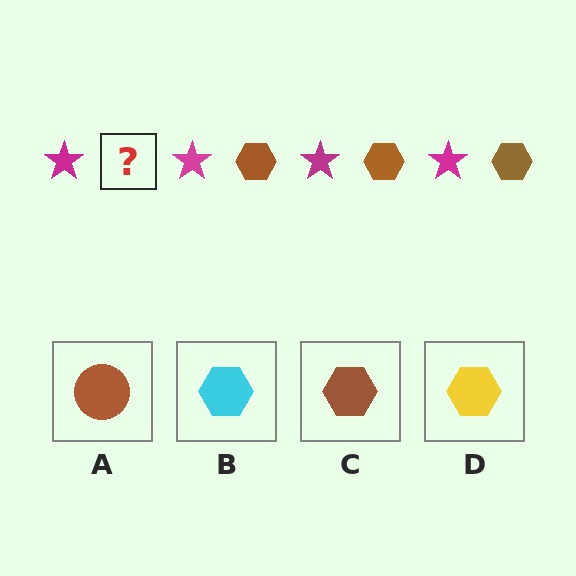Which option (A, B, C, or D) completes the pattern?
C.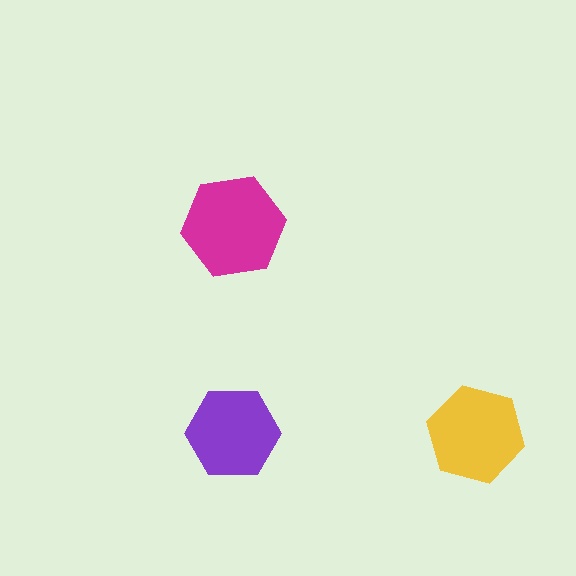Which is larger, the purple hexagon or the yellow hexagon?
The yellow one.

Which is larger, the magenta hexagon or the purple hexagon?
The magenta one.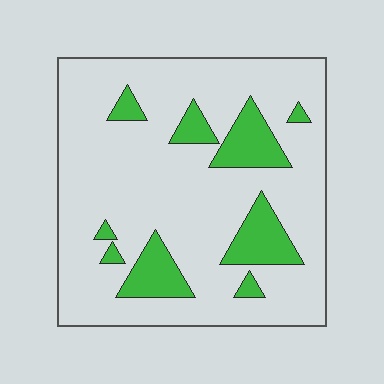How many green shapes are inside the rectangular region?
9.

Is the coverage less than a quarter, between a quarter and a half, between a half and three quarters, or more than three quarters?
Less than a quarter.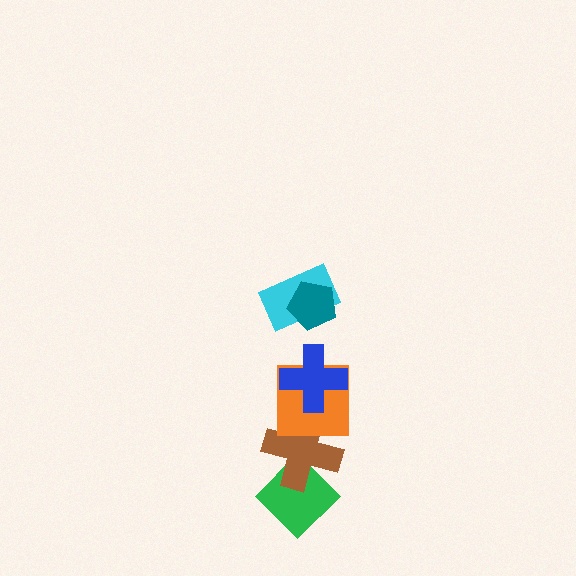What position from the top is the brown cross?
The brown cross is 5th from the top.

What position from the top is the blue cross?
The blue cross is 3rd from the top.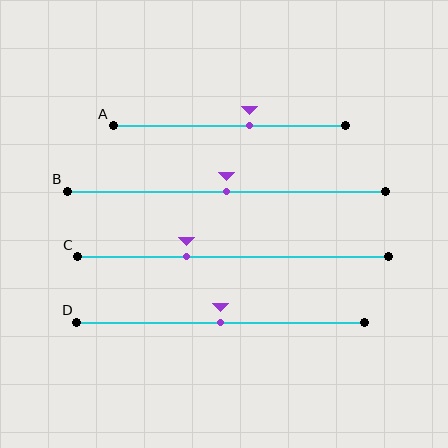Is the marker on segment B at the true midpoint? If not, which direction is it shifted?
Yes, the marker on segment B is at the true midpoint.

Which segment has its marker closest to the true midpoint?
Segment B has its marker closest to the true midpoint.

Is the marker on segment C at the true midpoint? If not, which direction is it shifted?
No, the marker on segment C is shifted to the left by about 15% of the segment length.